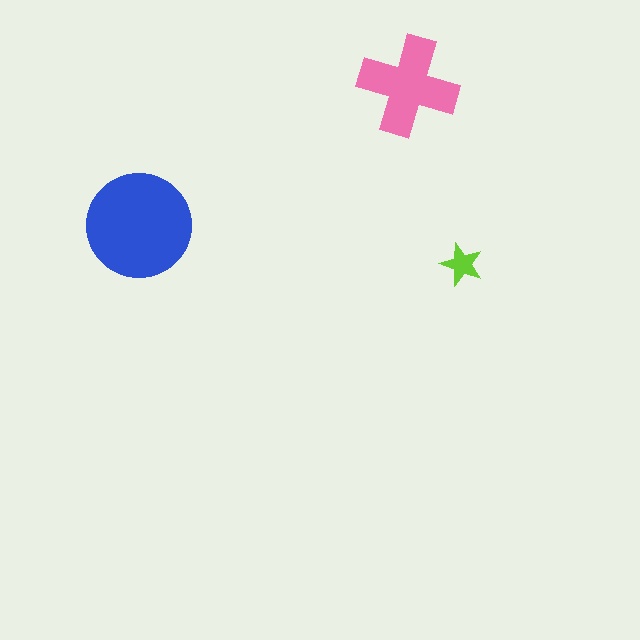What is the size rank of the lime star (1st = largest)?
3rd.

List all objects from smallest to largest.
The lime star, the pink cross, the blue circle.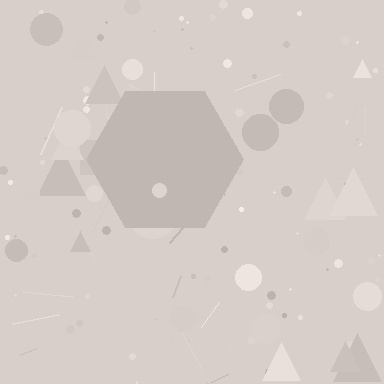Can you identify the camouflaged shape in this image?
The camouflaged shape is a hexagon.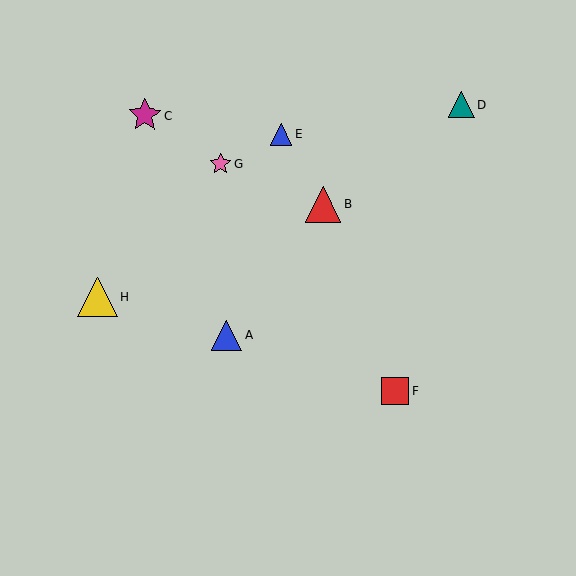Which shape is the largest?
The yellow triangle (labeled H) is the largest.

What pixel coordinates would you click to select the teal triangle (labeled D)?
Click at (461, 104) to select the teal triangle D.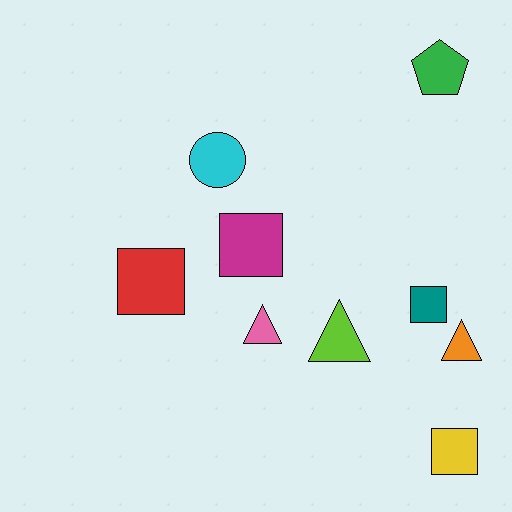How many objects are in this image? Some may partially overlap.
There are 9 objects.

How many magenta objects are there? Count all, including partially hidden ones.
There is 1 magenta object.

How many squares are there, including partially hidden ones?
There are 4 squares.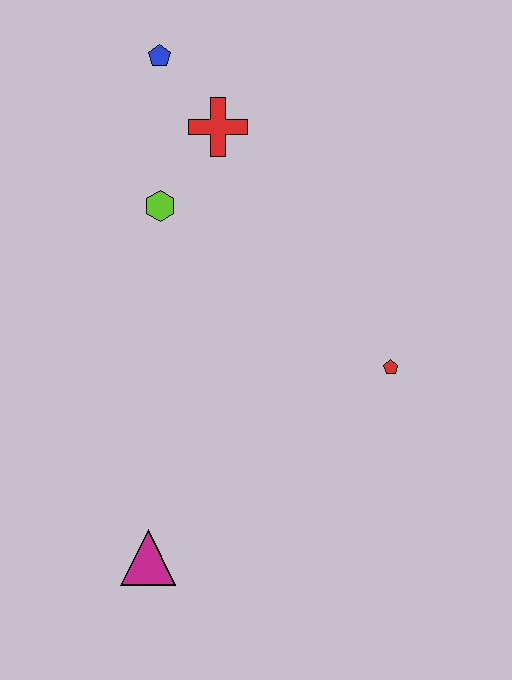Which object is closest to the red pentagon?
The lime hexagon is closest to the red pentagon.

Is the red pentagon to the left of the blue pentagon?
No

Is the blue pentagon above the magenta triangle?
Yes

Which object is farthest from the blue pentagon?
The magenta triangle is farthest from the blue pentagon.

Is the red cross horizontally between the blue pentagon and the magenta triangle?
No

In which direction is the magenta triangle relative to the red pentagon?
The magenta triangle is to the left of the red pentagon.